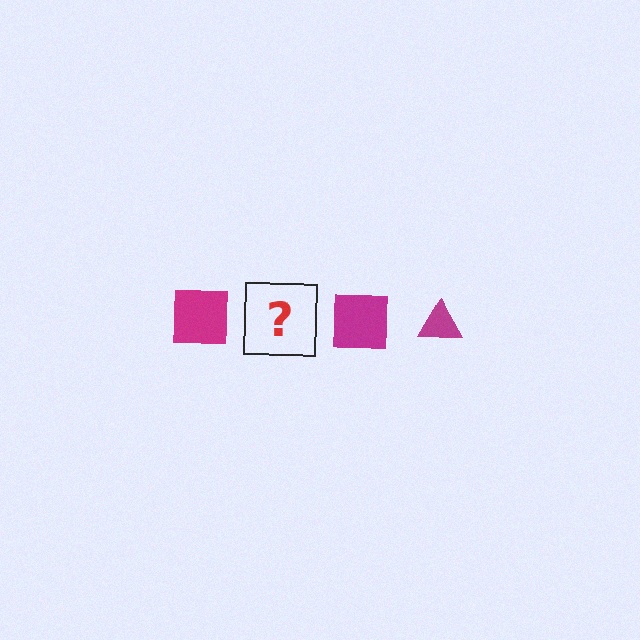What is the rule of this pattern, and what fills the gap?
The rule is that the pattern cycles through square, triangle shapes in magenta. The gap should be filled with a magenta triangle.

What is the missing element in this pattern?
The missing element is a magenta triangle.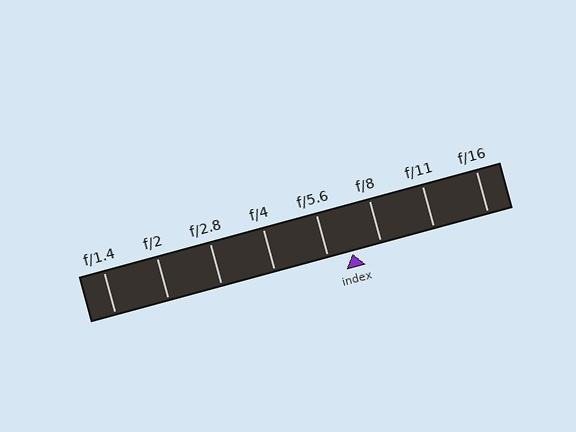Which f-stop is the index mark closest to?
The index mark is closest to f/5.6.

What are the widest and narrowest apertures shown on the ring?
The widest aperture shown is f/1.4 and the narrowest is f/16.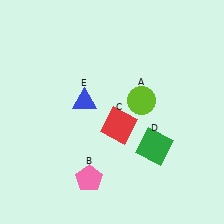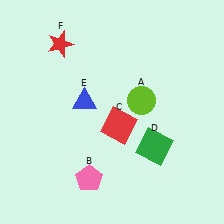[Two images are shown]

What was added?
A red star (F) was added in Image 2.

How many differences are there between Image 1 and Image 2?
There is 1 difference between the two images.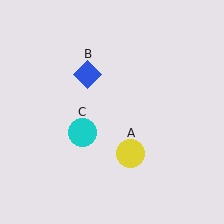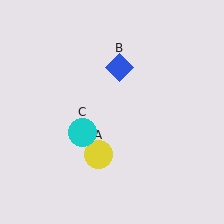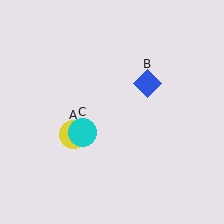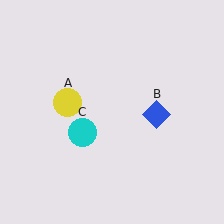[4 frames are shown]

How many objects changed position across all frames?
2 objects changed position: yellow circle (object A), blue diamond (object B).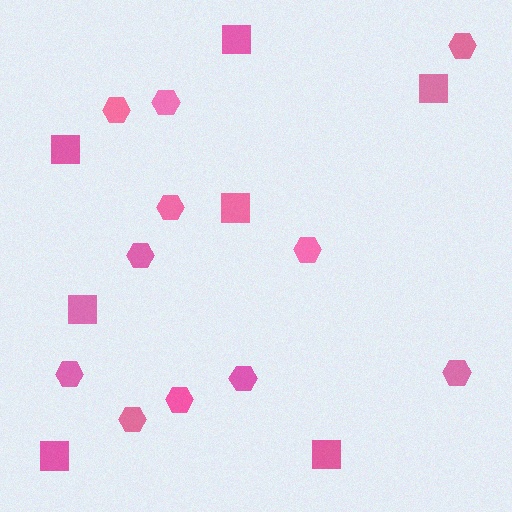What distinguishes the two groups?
There are 2 groups: one group of squares (7) and one group of hexagons (11).